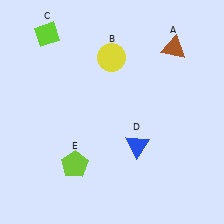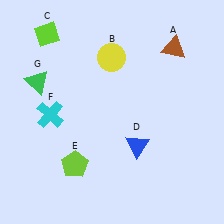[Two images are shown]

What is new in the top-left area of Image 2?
A green triangle (G) was added in the top-left area of Image 2.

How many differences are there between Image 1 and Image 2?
There are 2 differences between the two images.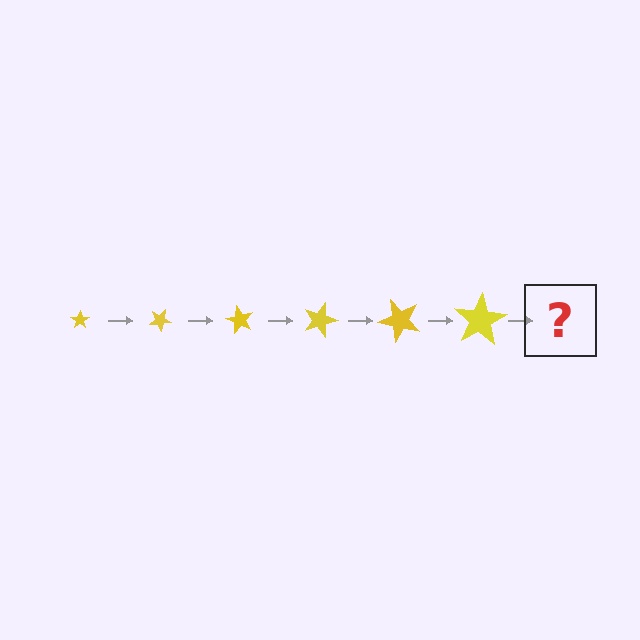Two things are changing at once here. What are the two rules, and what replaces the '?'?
The two rules are that the star grows larger each step and it rotates 30 degrees each step. The '?' should be a star, larger than the previous one and rotated 180 degrees from the start.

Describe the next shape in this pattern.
It should be a star, larger than the previous one and rotated 180 degrees from the start.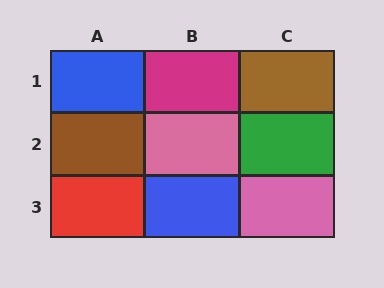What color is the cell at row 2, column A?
Brown.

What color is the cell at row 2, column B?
Pink.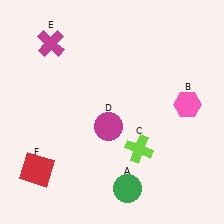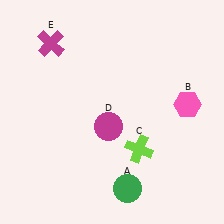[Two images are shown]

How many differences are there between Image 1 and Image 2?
There is 1 difference between the two images.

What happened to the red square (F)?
The red square (F) was removed in Image 2. It was in the bottom-left area of Image 1.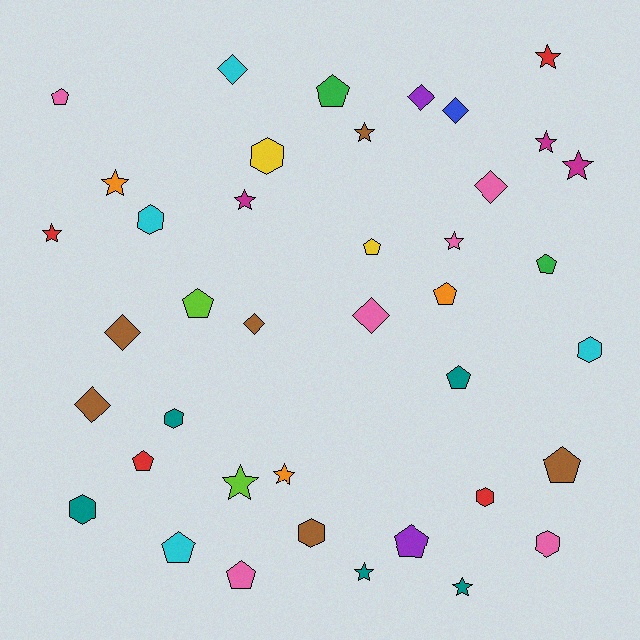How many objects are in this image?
There are 40 objects.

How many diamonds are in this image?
There are 8 diamonds.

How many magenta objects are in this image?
There are 3 magenta objects.